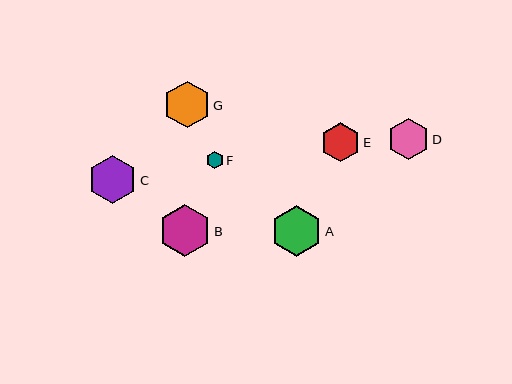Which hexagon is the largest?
Hexagon B is the largest with a size of approximately 52 pixels.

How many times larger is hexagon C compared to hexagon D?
Hexagon C is approximately 1.2 times the size of hexagon D.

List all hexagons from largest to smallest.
From largest to smallest: B, A, C, G, D, E, F.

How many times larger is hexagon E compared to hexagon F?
Hexagon E is approximately 2.3 times the size of hexagon F.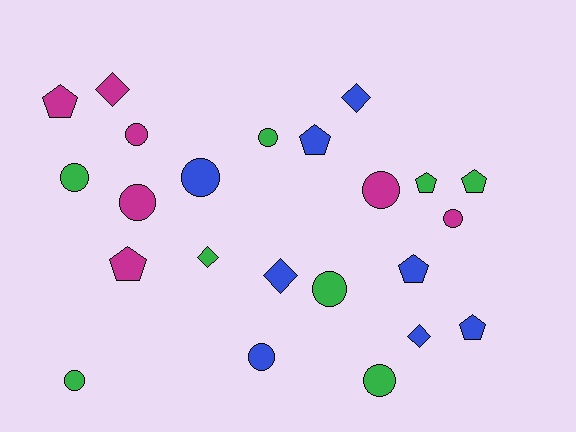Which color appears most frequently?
Green, with 8 objects.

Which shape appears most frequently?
Circle, with 11 objects.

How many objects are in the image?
There are 23 objects.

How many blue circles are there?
There are 2 blue circles.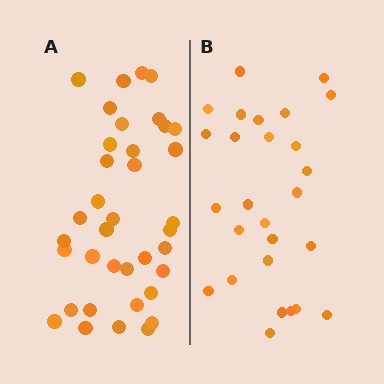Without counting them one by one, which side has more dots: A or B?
Region A (the left region) has more dots.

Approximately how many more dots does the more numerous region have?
Region A has roughly 10 or so more dots than region B.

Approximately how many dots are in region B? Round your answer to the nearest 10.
About 30 dots. (The exact count is 27, which rounds to 30.)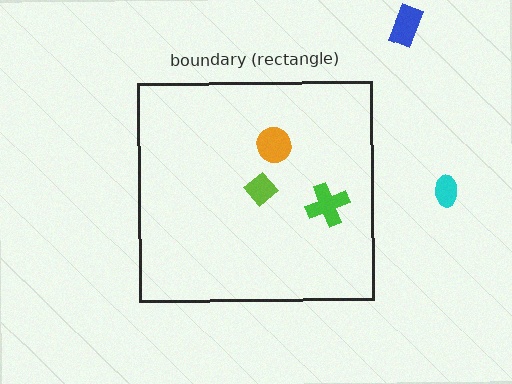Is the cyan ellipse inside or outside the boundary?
Outside.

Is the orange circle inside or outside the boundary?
Inside.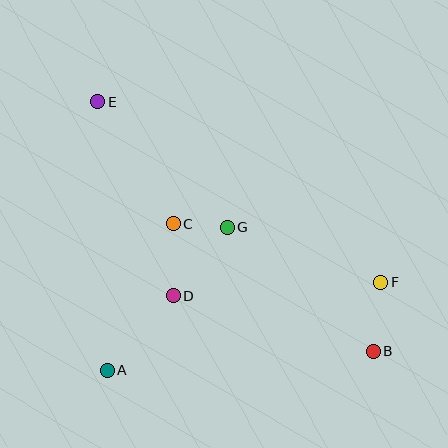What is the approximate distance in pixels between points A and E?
The distance between A and E is approximately 269 pixels.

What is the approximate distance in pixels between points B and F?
The distance between B and F is approximately 70 pixels.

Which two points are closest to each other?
Points C and G are closest to each other.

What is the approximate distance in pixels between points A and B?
The distance between A and B is approximately 266 pixels.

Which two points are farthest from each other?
Points B and E are farthest from each other.